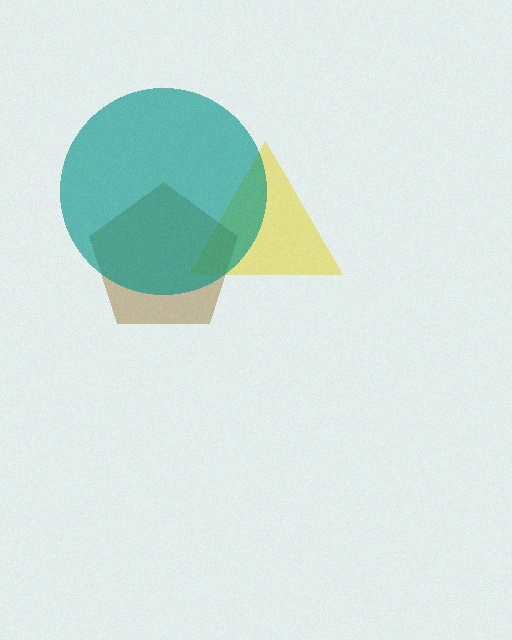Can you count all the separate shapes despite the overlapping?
Yes, there are 3 separate shapes.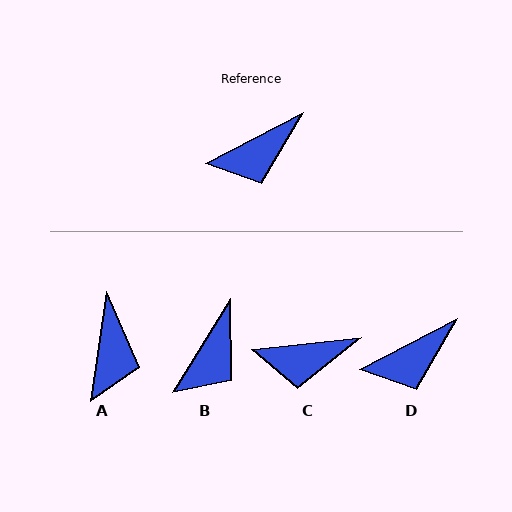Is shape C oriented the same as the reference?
No, it is off by about 21 degrees.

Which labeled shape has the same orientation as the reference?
D.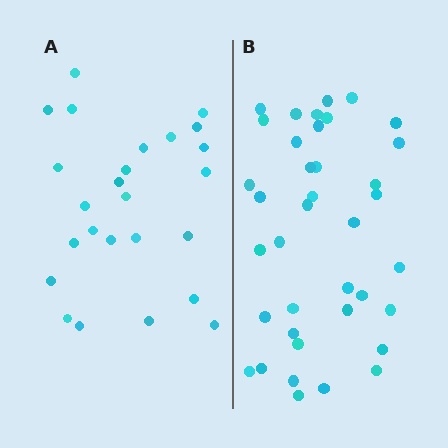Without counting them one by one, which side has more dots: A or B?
Region B (the right region) has more dots.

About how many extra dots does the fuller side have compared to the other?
Region B has approximately 15 more dots than region A.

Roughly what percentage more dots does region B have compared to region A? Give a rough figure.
About 50% more.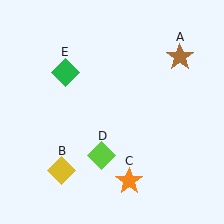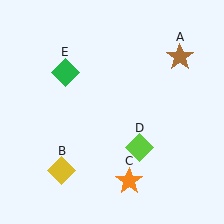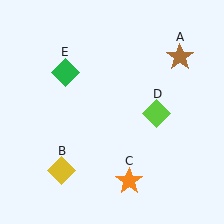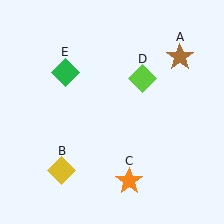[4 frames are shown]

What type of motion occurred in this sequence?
The lime diamond (object D) rotated counterclockwise around the center of the scene.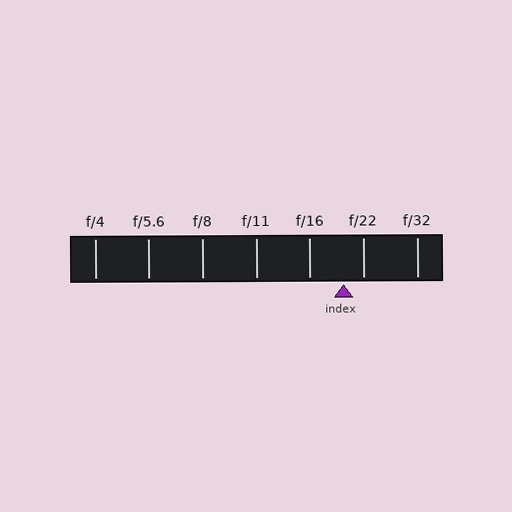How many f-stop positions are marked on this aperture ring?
There are 7 f-stop positions marked.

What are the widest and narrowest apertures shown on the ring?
The widest aperture shown is f/4 and the narrowest is f/32.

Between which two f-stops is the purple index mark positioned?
The index mark is between f/16 and f/22.